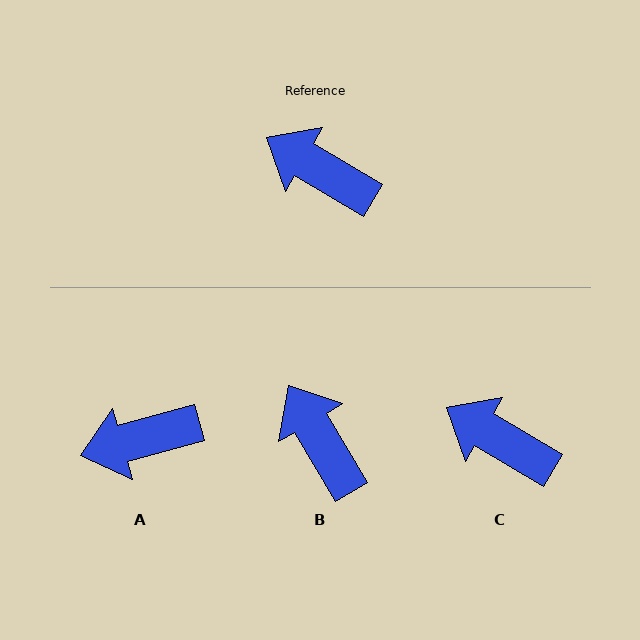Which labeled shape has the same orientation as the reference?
C.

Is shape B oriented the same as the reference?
No, it is off by about 29 degrees.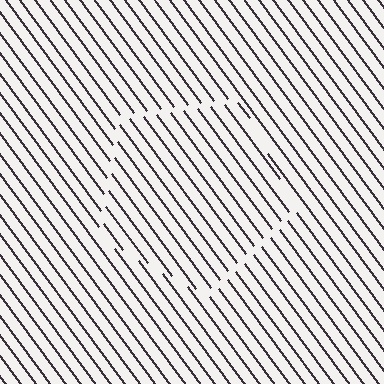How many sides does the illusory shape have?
5 sides — the line-ends trace a pentagon.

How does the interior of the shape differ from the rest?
The interior of the shape contains the same grating, shifted by half a period — the contour is defined by the phase discontinuity where line-ends from the inner and outer gratings abut.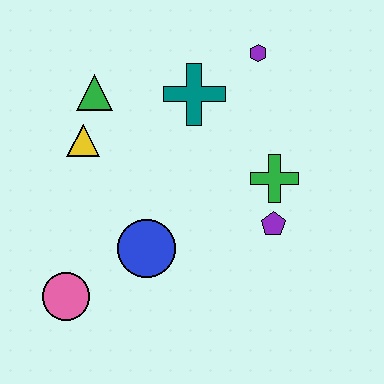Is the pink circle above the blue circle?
No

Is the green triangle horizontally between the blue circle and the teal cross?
No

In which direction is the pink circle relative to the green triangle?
The pink circle is below the green triangle.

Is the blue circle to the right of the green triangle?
Yes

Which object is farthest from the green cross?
The pink circle is farthest from the green cross.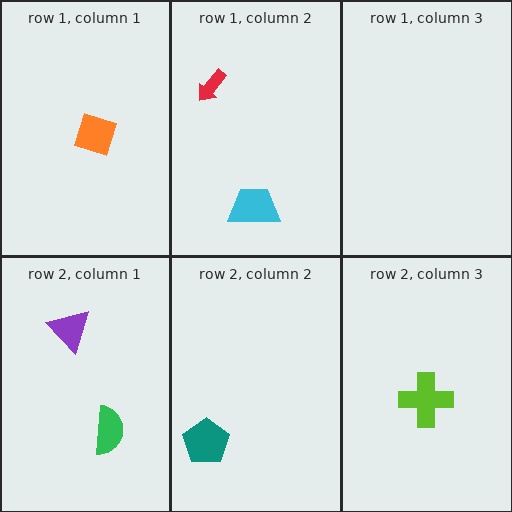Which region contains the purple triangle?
The row 2, column 1 region.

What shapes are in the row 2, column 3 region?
The lime cross.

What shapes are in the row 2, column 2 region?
The teal pentagon.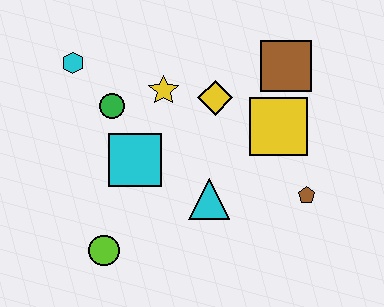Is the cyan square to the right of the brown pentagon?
No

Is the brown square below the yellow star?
No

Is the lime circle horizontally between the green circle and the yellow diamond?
No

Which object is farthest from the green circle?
The brown pentagon is farthest from the green circle.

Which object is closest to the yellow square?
The brown square is closest to the yellow square.